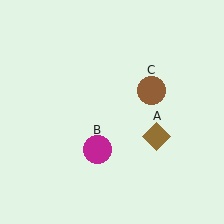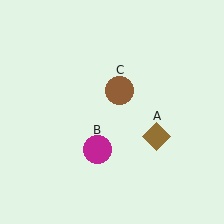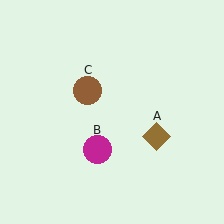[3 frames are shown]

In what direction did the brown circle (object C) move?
The brown circle (object C) moved left.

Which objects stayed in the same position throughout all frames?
Brown diamond (object A) and magenta circle (object B) remained stationary.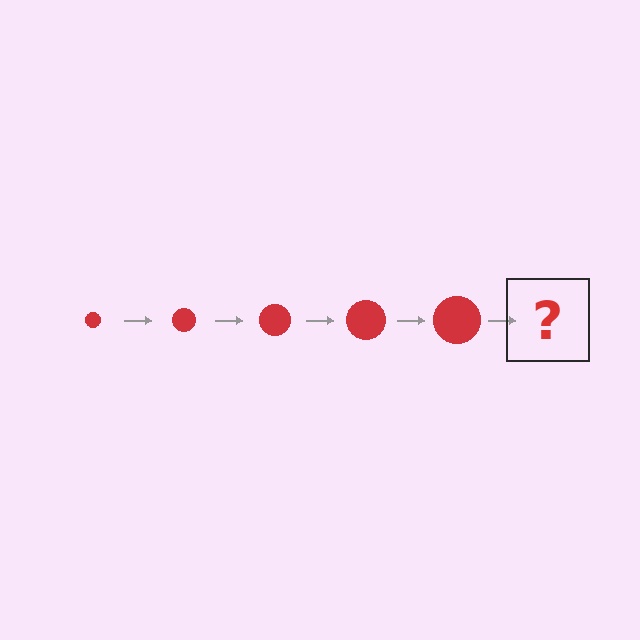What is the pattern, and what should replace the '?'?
The pattern is that the circle gets progressively larger each step. The '?' should be a red circle, larger than the previous one.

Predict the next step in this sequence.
The next step is a red circle, larger than the previous one.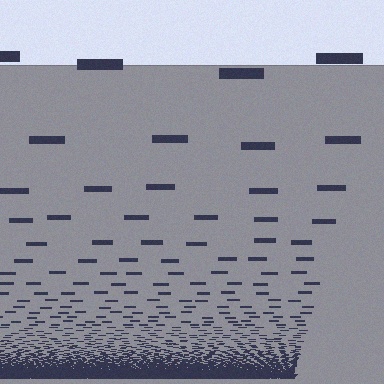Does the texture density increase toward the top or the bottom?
Density increases toward the bottom.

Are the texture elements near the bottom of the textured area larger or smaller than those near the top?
Smaller. The gradient is inverted — elements near the bottom are smaller and denser.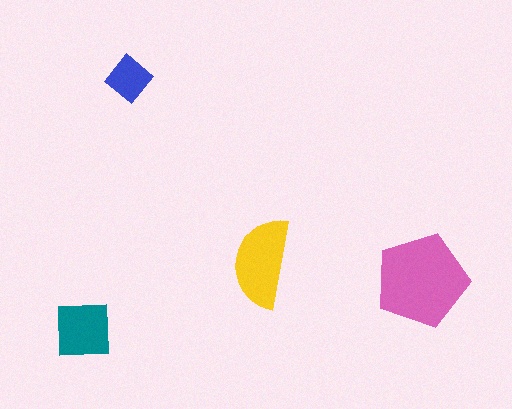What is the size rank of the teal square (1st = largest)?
3rd.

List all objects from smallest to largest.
The blue diamond, the teal square, the yellow semicircle, the pink pentagon.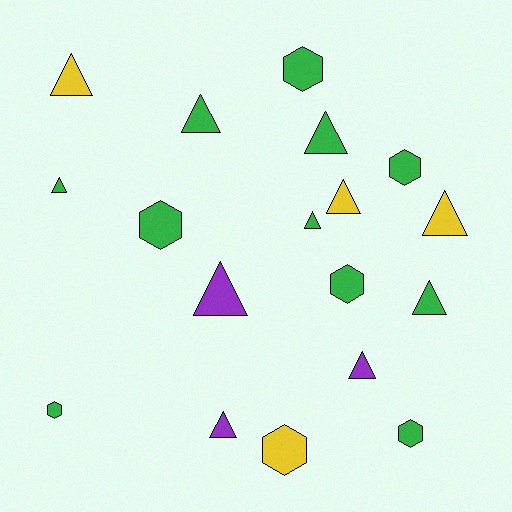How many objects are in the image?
There are 18 objects.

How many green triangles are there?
There are 5 green triangles.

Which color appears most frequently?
Green, with 11 objects.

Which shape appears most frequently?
Triangle, with 11 objects.